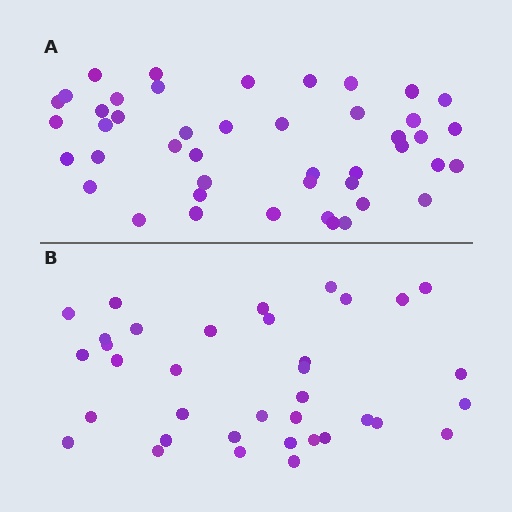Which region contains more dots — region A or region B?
Region A (the top region) has more dots.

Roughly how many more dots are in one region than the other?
Region A has roughly 8 or so more dots than region B.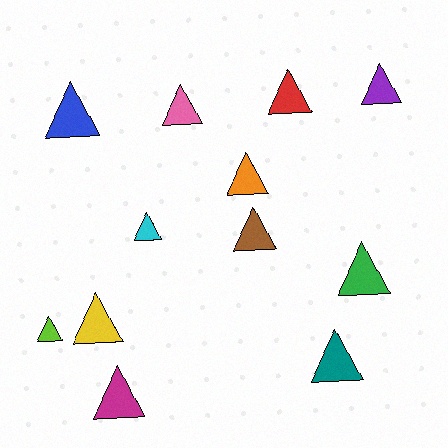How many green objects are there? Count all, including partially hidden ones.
There is 1 green object.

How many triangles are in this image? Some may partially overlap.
There are 12 triangles.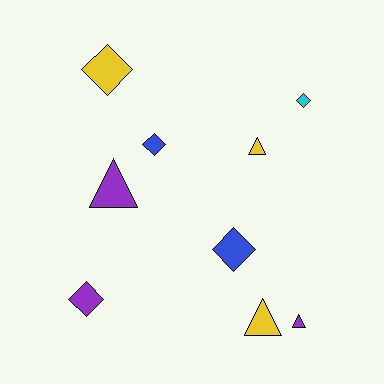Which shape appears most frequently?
Diamond, with 5 objects.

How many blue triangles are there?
There are no blue triangles.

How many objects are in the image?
There are 9 objects.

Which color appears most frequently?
Purple, with 3 objects.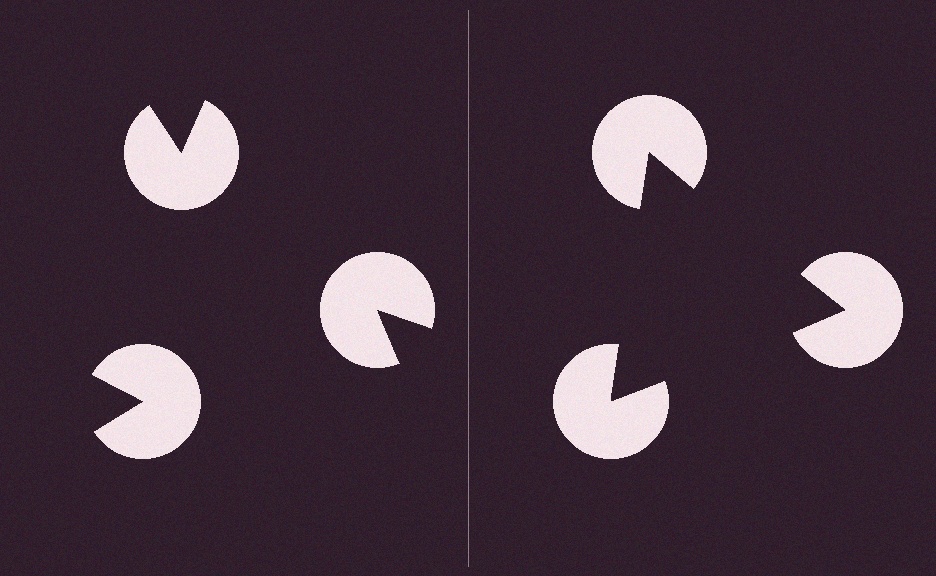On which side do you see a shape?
An illusory triangle appears on the right side. On the left side the wedge cuts are rotated, so no coherent shape forms.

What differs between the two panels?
The pac-man discs are positioned identically on both sides; only the wedge orientations differ. On the right they align to a triangle; on the left they are misaligned.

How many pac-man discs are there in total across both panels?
6 — 3 on each side.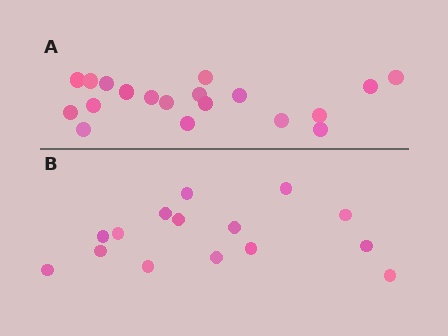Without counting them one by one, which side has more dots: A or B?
Region A (the top region) has more dots.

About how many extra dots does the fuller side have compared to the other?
Region A has about 4 more dots than region B.